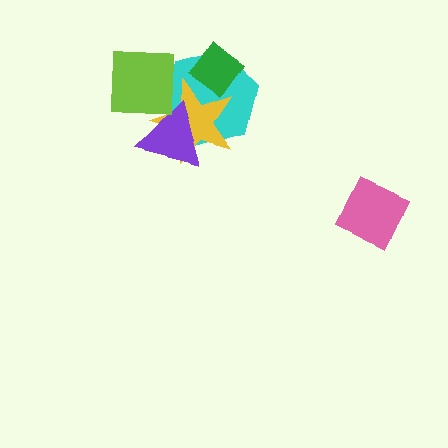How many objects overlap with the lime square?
2 objects overlap with the lime square.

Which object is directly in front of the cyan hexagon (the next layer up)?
The yellow star is directly in front of the cyan hexagon.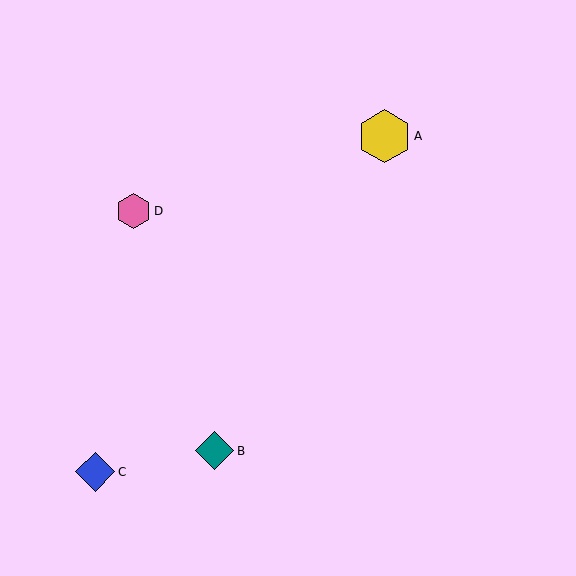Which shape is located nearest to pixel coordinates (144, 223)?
The pink hexagon (labeled D) at (133, 211) is nearest to that location.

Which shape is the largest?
The yellow hexagon (labeled A) is the largest.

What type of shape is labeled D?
Shape D is a pink hexagon.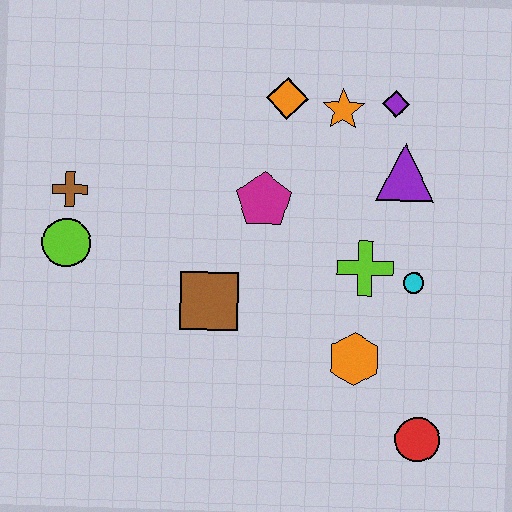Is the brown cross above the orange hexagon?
Yes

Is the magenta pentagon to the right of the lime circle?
Yes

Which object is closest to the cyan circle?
The lime cross is closest to the cyan circle.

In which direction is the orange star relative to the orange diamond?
The orange star is to the right of the orange diamond.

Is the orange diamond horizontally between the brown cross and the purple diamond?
Yes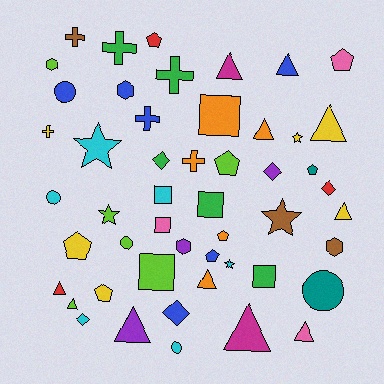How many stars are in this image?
There are 5 stars.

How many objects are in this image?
There are 50 objects.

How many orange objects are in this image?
There are 5 orange objects.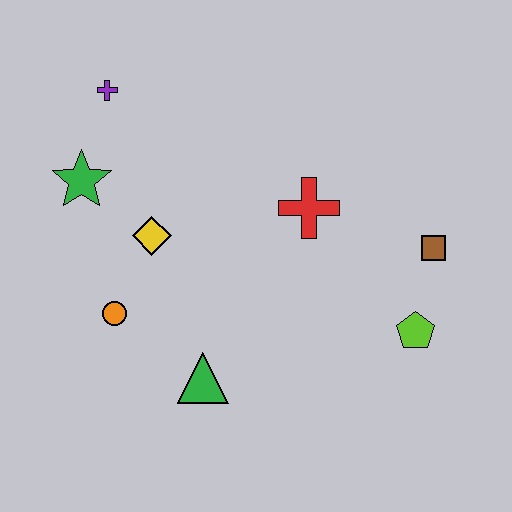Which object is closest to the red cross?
The brown square is closest to the red cross.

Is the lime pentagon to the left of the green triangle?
No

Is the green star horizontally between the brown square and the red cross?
No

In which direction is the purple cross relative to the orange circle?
The purple cross is above the orange circle.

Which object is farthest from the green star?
The lime pentagon is farthest from the green star.